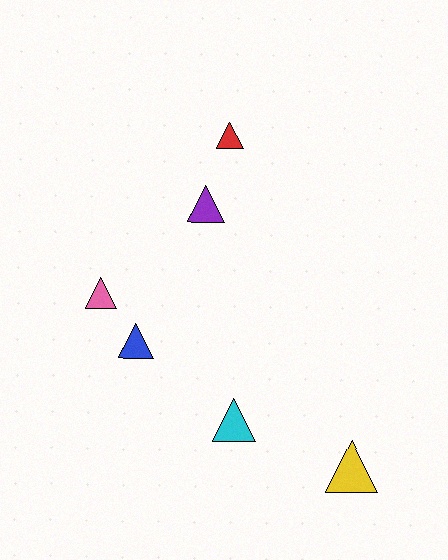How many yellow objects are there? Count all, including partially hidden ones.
There is 1 yellow object.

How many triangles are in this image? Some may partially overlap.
There are 6 triangles.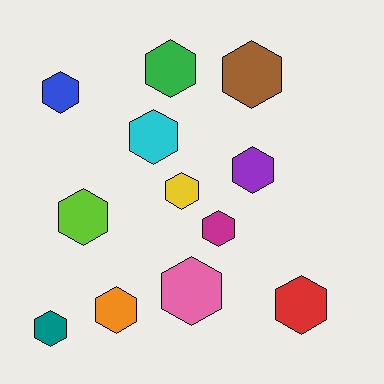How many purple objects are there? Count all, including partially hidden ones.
There is 1 purple object.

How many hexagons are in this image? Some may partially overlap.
There are 12 hexagons.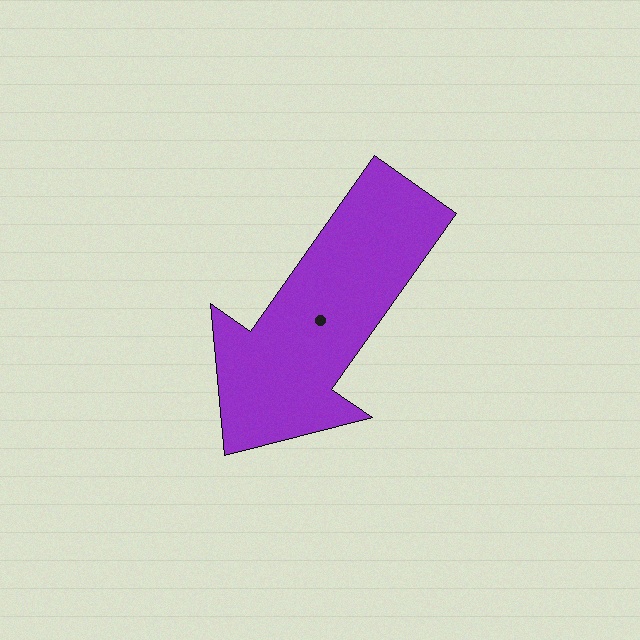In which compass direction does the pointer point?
Southwest.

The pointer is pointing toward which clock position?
Roughly 7 o'clock.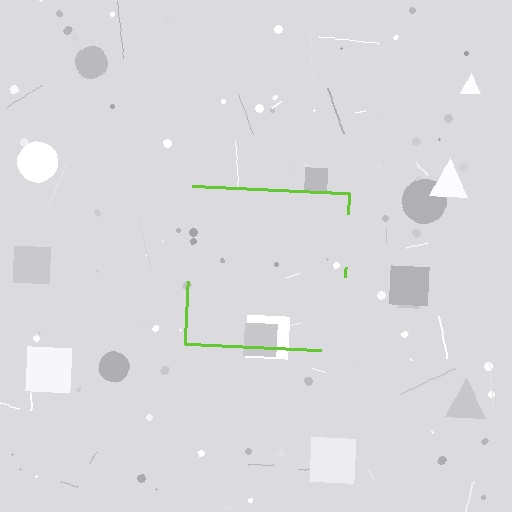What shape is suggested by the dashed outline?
The dashed outline suggests a square.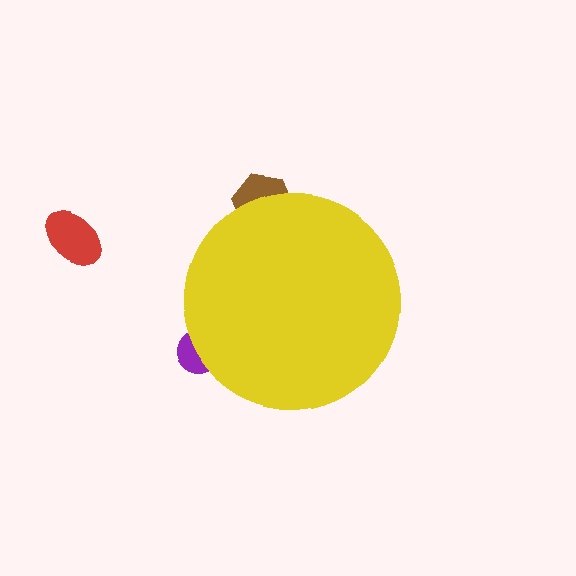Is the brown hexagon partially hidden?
Yes, the brown hexagon is partially hidden behind the yellow circle.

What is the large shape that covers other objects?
A yellow circle.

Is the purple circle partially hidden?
Yes, the purple circle is partially hidden behind the yellow circle.